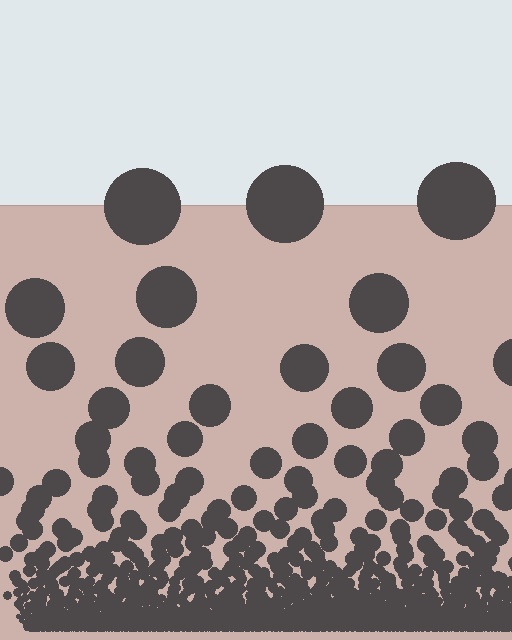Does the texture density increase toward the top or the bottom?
Density increases toward the bottom.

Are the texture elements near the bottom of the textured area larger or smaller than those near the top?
Smaller. The gradient is inverted — elements near the bottom are smaller and denser.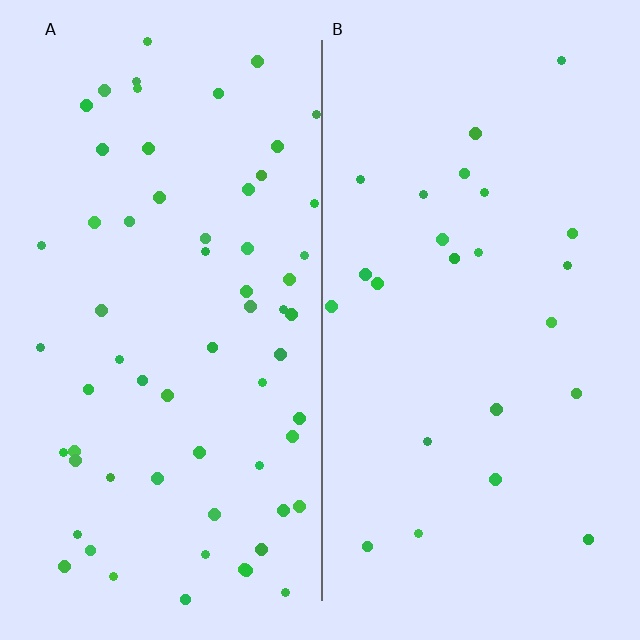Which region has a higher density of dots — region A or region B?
A (the left).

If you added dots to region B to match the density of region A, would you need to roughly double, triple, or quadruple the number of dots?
Approximately triple.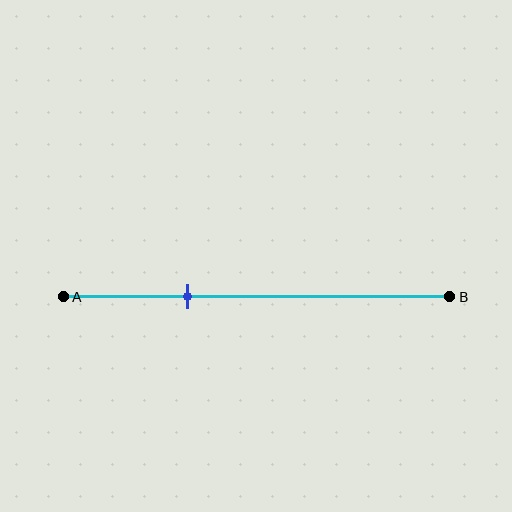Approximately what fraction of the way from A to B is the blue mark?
The blue mark is approximately 30% of the way from A to B.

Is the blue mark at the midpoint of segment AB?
No, the mark is at about 30% from A, not at the 50% midpoint.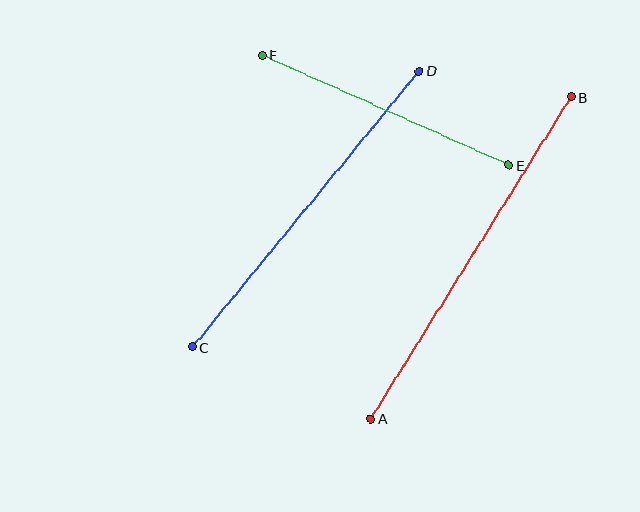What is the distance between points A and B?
The distance is approximately 379 pixels.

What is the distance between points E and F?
The distance is approximately 270 pixels.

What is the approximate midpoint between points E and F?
The midpoint is at approximately (385, 110) pixels.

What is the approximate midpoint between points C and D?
The midpoint is at approximately (306, 209) pixels.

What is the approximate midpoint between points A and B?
The midpoint is at approximately (471, 258) pixels.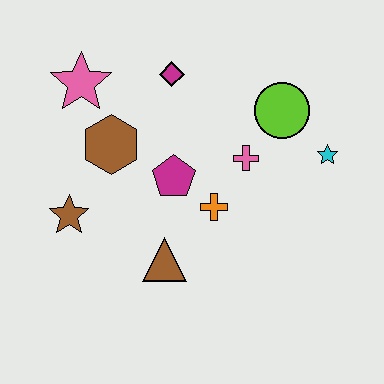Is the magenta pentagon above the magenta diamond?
No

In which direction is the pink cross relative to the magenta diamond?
The pink cross is below the magenta diamond.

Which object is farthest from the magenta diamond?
The brown triangle is farthest from the magenta diamond.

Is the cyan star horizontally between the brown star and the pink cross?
No